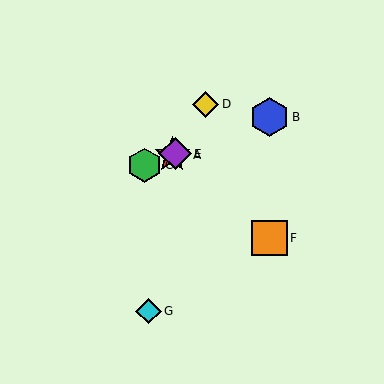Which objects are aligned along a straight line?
Objects A, B, C, E are aligned along a straight line.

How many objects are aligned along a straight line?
4 objects (A, B, C, E) are aligned along a straight line.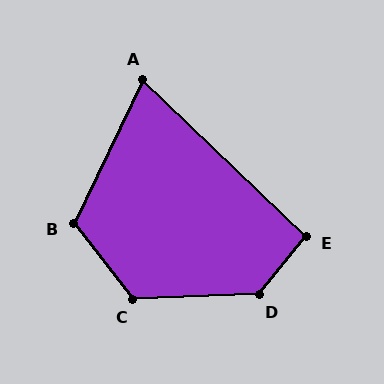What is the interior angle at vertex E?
Approximately 95 degrees (approximately right).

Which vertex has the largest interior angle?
D, at approximately 131 degrees.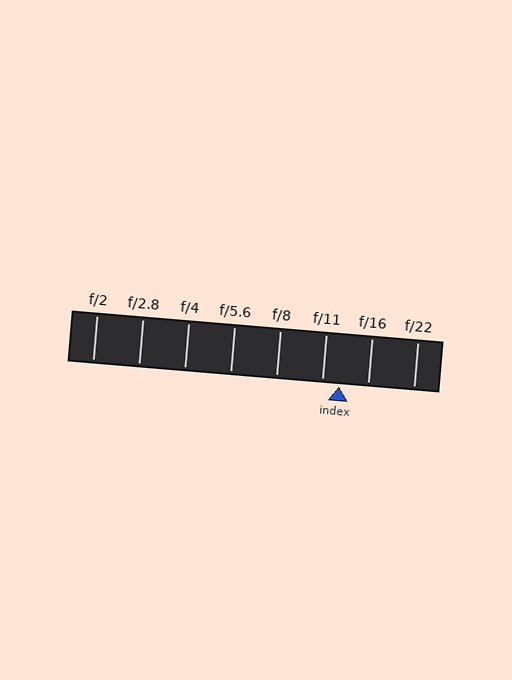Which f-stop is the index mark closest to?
The index mark is closest to f/11.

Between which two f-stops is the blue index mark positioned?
The index mark is between f/11 and f/16.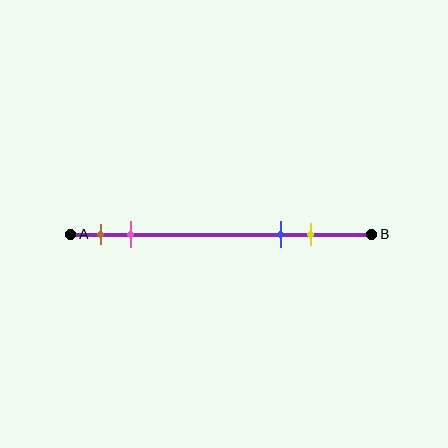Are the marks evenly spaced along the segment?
No, the marks are not evenly spaced.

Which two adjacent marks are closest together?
The brown and pink marks are the closest adjacent pair.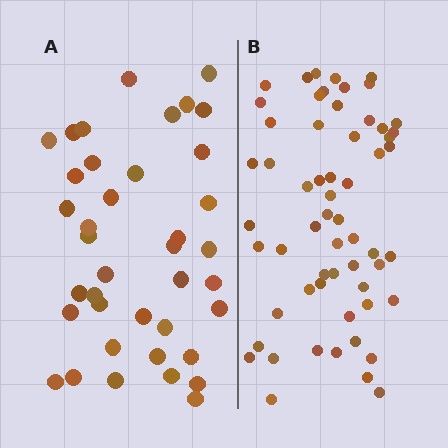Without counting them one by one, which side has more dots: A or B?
Region B (the right region) has more dots.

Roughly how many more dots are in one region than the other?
Region B has approximately 20 more dots than region A.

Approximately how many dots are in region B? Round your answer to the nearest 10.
About 60 dots. (The exact count is 59, which rounds to 60.)